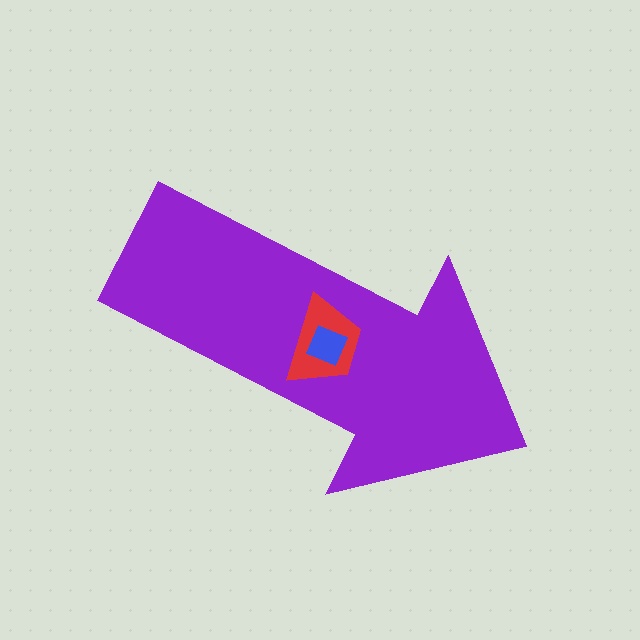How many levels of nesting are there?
3.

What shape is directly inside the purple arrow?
The red trapezoid.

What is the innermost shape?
The blue diamond.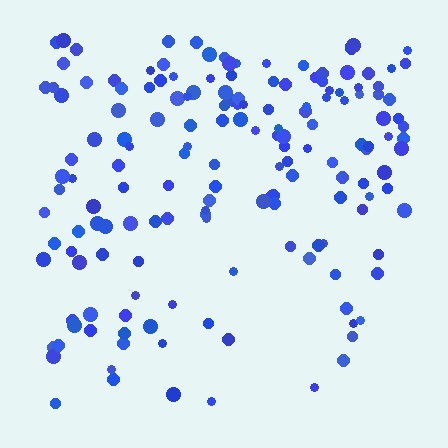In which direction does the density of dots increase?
From bottom to top, with the top side densest.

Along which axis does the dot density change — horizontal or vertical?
Vertical.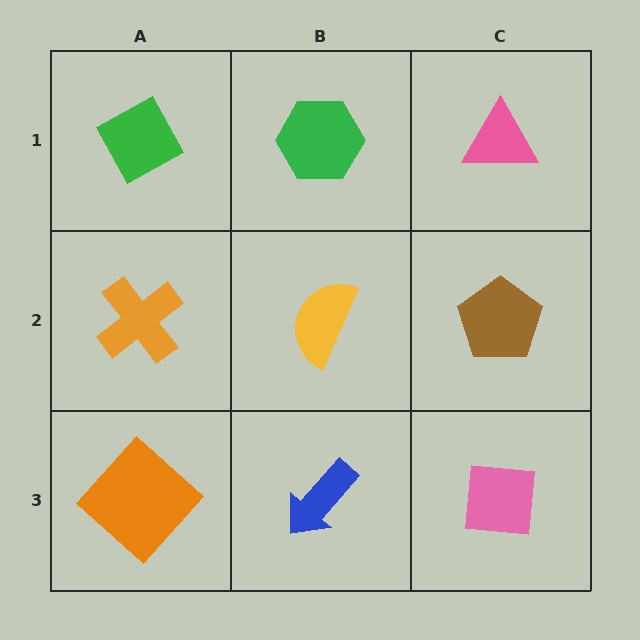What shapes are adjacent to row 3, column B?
A yellow semicircle (row 2, column B), an orange diamond (row 3, column A), a pink square (row 3, column C).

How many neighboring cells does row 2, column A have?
3.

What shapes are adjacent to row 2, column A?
A green diamond (row 1, column A), an orange diamond (row 3, column A), a yellow semicircle (row 2, column B).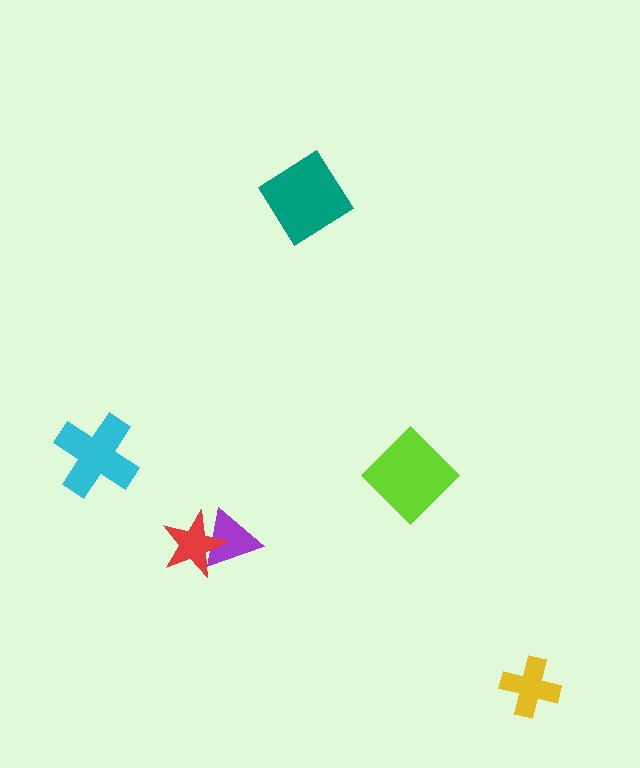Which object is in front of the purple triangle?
The red star is in front of the purple triangle.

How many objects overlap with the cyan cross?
0 objects overlap with the cyan cross.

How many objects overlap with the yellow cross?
0 objects overlap with the yellow cross.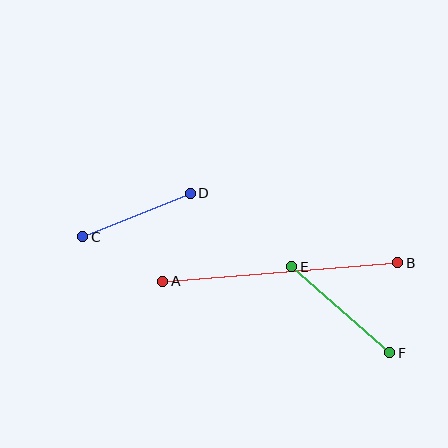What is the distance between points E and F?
The distance is approximately 131 pixels.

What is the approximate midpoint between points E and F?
The midpoint is at approximately (341, 310) pixels.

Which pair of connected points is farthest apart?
Points A and B are farthest apart.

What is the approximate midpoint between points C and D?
The midpoint is at approximately (136, 215) pixels.